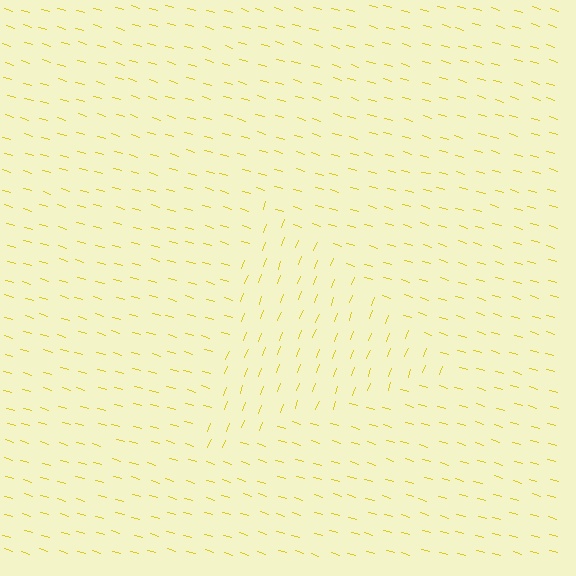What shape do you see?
I see a triangle.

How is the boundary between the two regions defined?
The boundary is defined purely by a change in line orientation (approximately 86 degrees difference). All lines are the same color and thickness.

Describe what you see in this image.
The image is filled with small yellow line segments. A triangle region in the image has lines oriented differently from the surrounding lines, creating a visible texture boundary.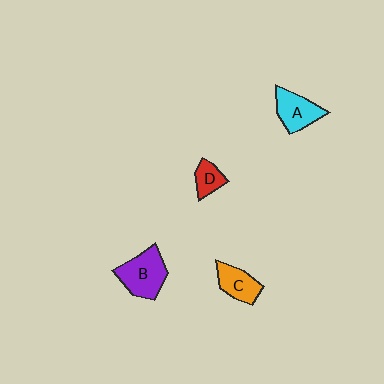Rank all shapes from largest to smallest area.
From largest to smallest: B (purple), A (cyan), C (orange), D (red).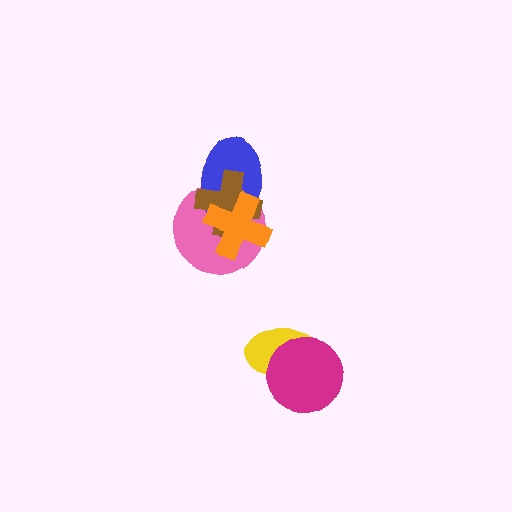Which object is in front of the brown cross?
The orange cross is in front of the brown cross.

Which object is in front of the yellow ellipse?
The magenta circle is in front of the yellow ellipse.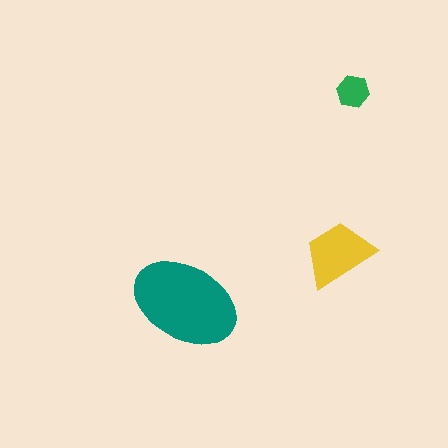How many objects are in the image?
There are 3 objects in the image.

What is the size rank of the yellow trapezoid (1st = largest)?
2nd.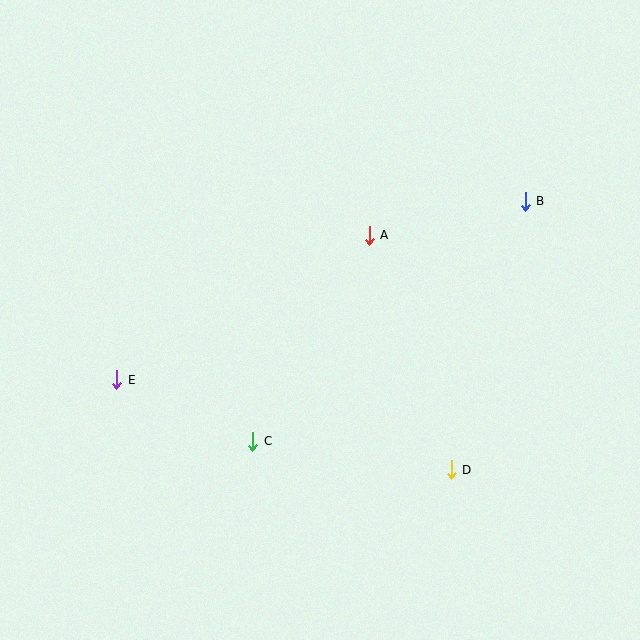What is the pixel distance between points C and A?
The distance between C and A is 237 pixels.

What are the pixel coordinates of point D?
Point D is at (451, 470).